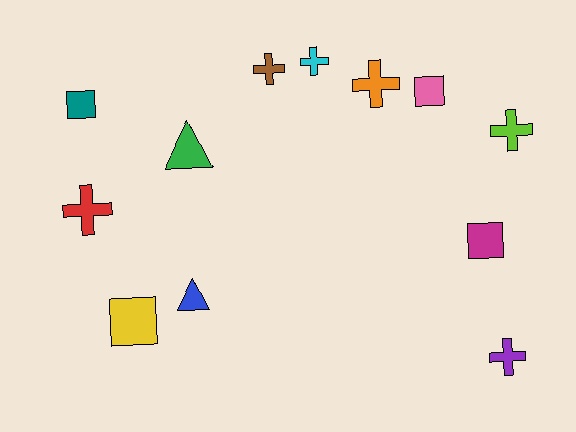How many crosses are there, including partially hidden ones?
There are 6 crosses.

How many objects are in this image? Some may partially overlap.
There are 12 objects.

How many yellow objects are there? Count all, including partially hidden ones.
There is 1 yellow object.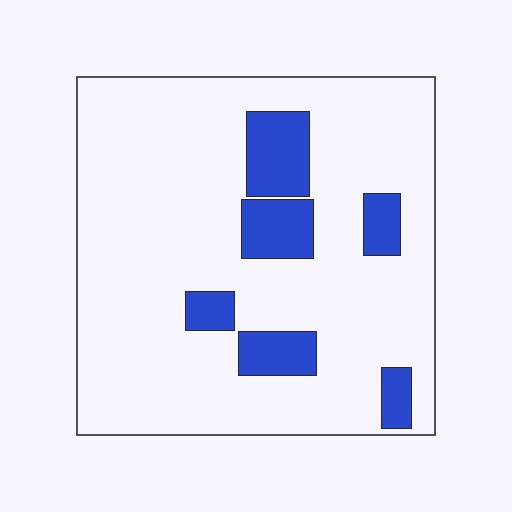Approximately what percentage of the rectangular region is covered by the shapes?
Approximately 15%.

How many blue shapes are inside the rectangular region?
6.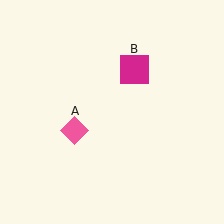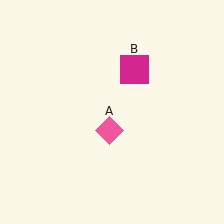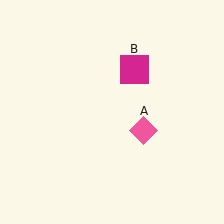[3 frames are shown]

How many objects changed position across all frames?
1 object changed position: pink diamond (object A).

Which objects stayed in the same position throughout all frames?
Magenta square (object B) remained stationary.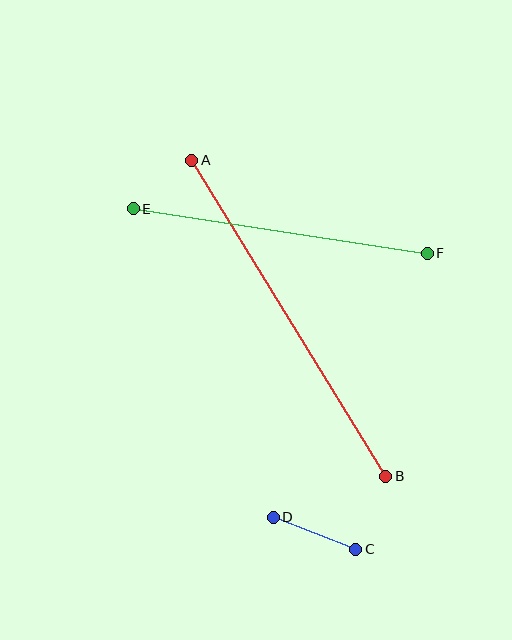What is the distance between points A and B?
The distance is approximately 371 pixels.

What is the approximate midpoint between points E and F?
The midpoint is at approximately (280, 231) pixels.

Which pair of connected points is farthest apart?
Points A and B are farthest apart.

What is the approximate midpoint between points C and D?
The midpoint is at approximately (314, 533) pixels.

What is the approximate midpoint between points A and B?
The midpoint is at approximately (289, 318) pixels.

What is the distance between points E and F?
The distance is approximately 297 pixels.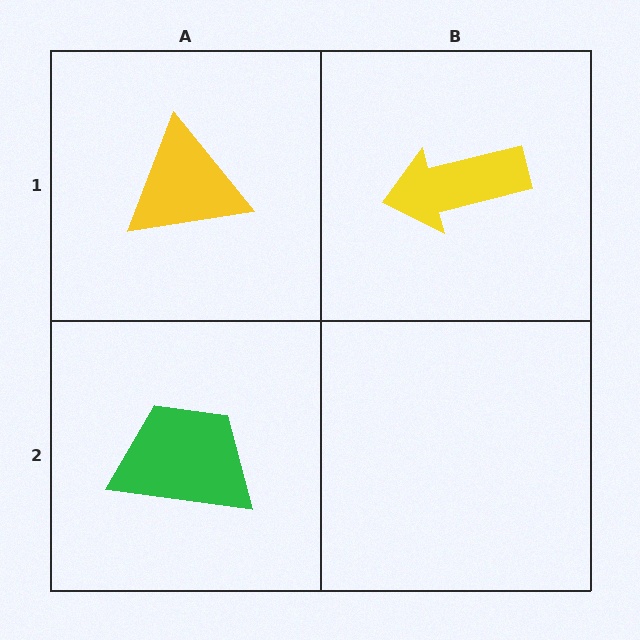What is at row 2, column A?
A green trapezoid.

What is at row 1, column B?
A yellow arrow.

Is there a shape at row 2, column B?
No, that cell is empty.